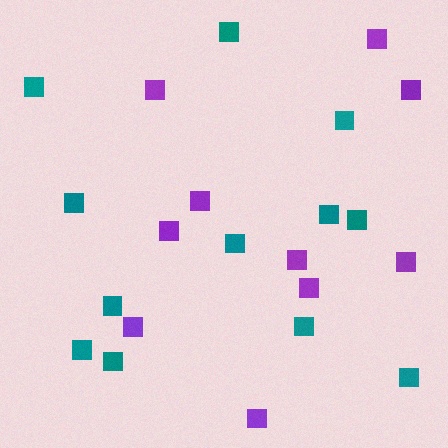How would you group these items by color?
There are 2 groups: one group of teal squares (12) and one group of purple squares (10).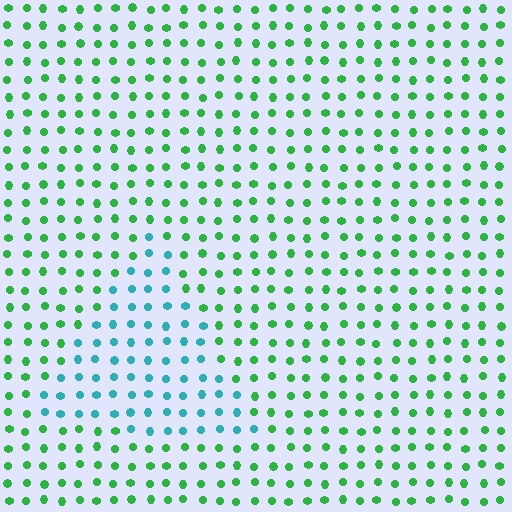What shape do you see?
I see a triangle.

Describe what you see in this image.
The image is filled with small green elements in a uniform arrangement. A triangle-shaped region is visible where the elements are tinted to a slightly different hue, forming a subtle color boundary.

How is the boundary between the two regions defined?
The boundary is defined purely by a slight shift in hue (about 53 degrees). Spacing, size, and orientation are identical on both sides.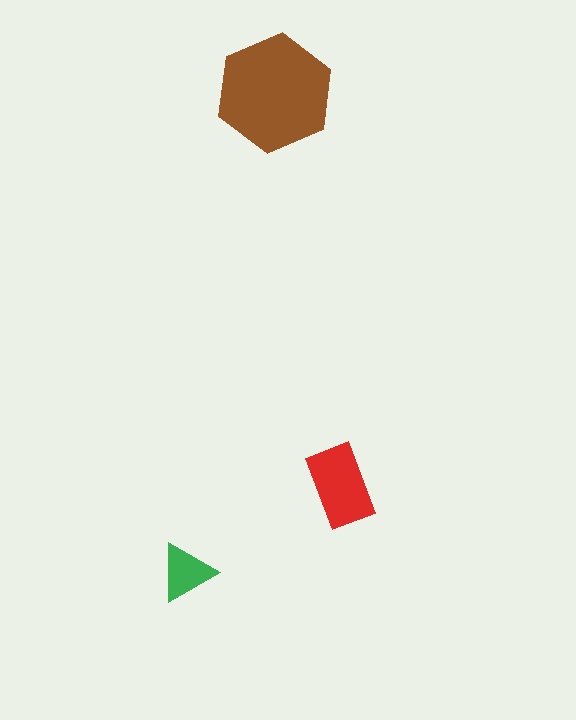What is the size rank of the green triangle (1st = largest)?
3rd.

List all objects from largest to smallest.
The brown hexagon, the red rectangle, the green triangle.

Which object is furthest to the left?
The green triangle is leftmost.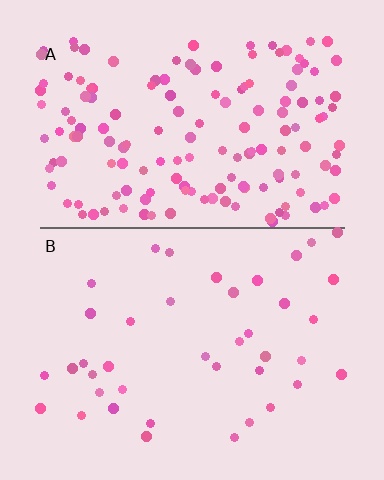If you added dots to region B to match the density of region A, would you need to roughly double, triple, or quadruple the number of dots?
Approximately quadruple.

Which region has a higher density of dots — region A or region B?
A (the top).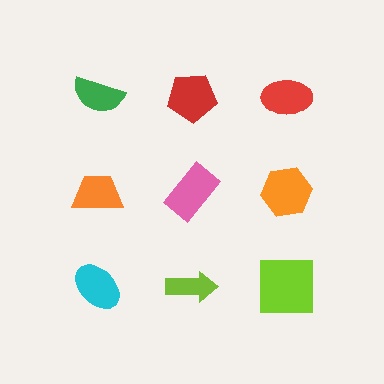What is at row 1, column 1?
A green semicircle.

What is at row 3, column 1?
A cyan ellipse.